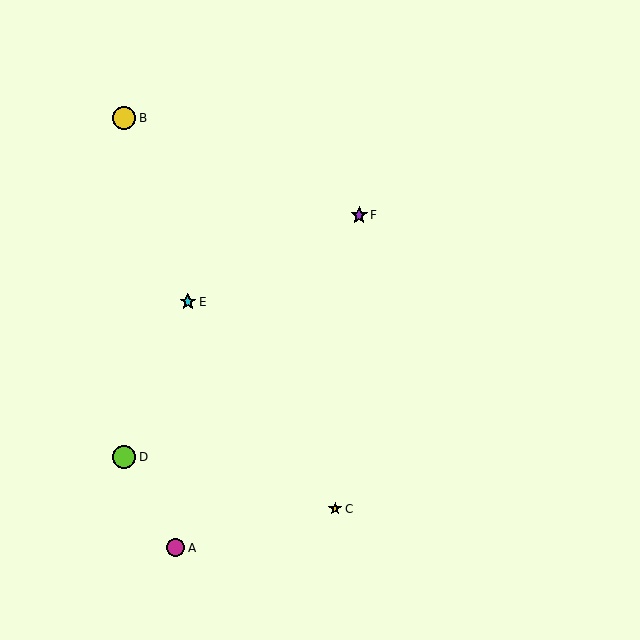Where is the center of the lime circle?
The center of the lime circle is at (124, 457).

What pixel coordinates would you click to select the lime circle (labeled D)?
Click at (124, 457) to select the lime circle D.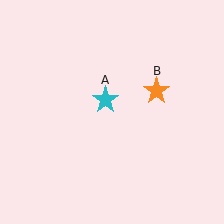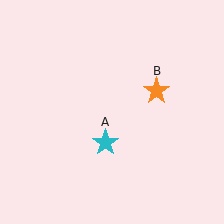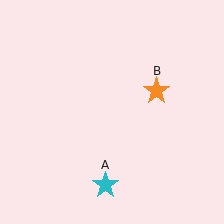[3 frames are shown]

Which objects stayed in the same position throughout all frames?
Orange star (object B) remained stationary.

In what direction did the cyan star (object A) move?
The cyan star (object A) moved down.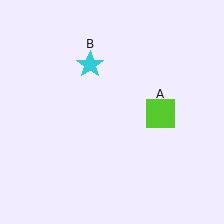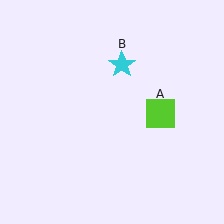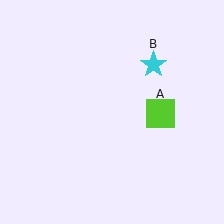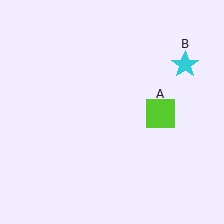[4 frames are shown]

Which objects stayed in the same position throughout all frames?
Lime square (object A) remained stationary.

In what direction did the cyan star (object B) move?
The cyan star (object B) moved right.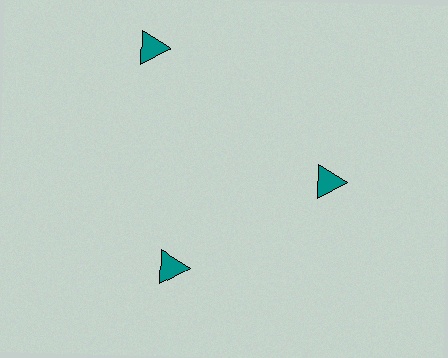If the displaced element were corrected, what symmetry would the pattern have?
It would have 3-fold rotational symmetry — the pattern would map onto itself every 120 degrees.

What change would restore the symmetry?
The symmetry would be restored by moving it inward, back onto the ring so that all 3 triangles sit at equal angles and equal distance from the center.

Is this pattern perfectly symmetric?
No. The 3 teal triangles are arranged in a ring, but one element near the 11 o'clock position is pushed outward from the center, breaking the 3-fold rotational symmetry.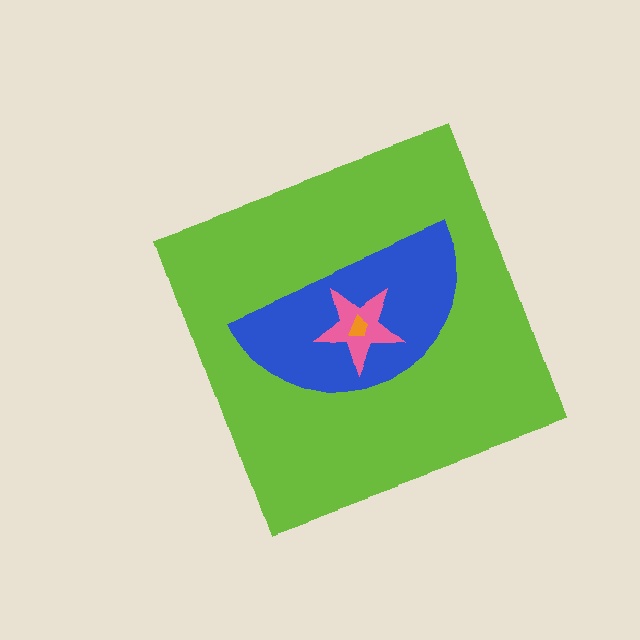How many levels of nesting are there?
4.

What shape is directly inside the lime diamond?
The blue semicircle.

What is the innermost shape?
The orange trapezoid.